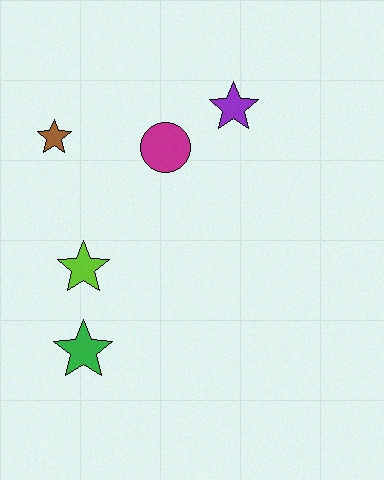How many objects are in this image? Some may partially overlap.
There are 5 objects.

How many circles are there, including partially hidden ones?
There is 1 circle.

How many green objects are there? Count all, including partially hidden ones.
There is 1 green object.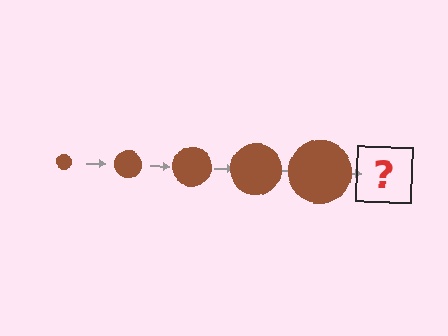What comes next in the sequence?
The next element should be a brown circle, larger than the previous one.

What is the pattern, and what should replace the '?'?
The pattern is that the circle gets progressively larger each step. The '?' should be a brown circle, larger than the previous one.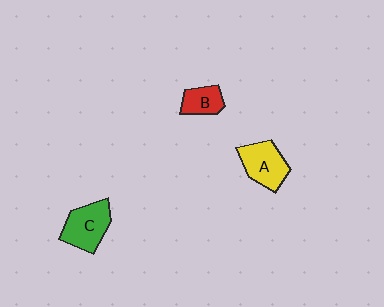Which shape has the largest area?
Shape C (green).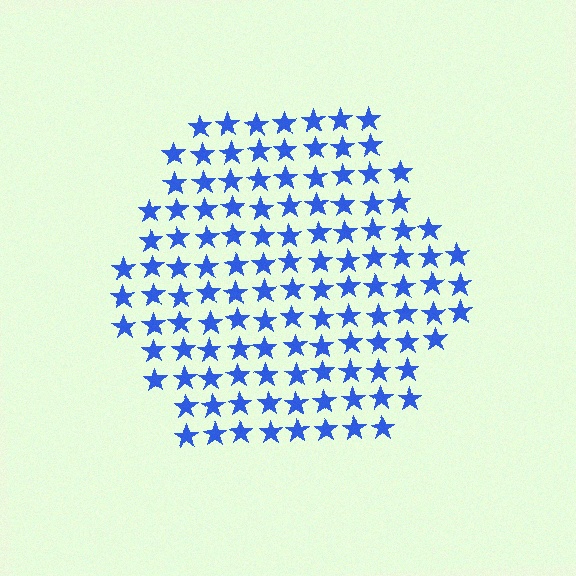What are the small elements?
The small elements are stars.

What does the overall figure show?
The overall figure shows a hexagon.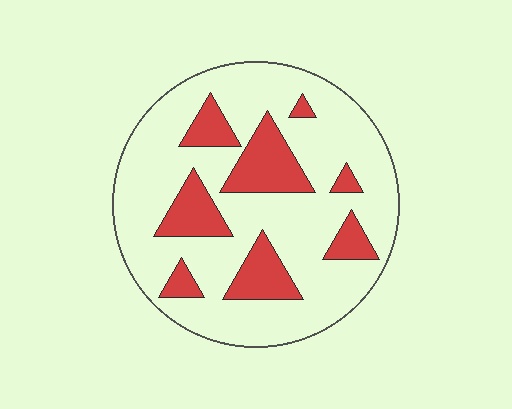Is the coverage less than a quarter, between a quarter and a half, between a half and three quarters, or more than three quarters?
Less than a quarter.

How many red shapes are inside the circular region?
8.